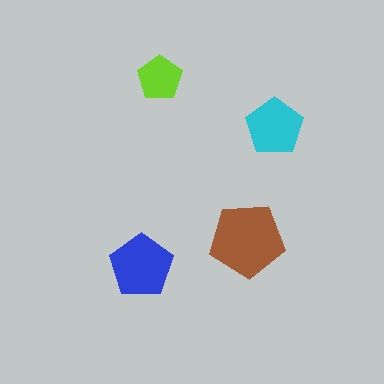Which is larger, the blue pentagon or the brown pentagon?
The brown one.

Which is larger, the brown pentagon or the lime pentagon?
The brown one.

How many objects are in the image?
There are 4 objects in the image.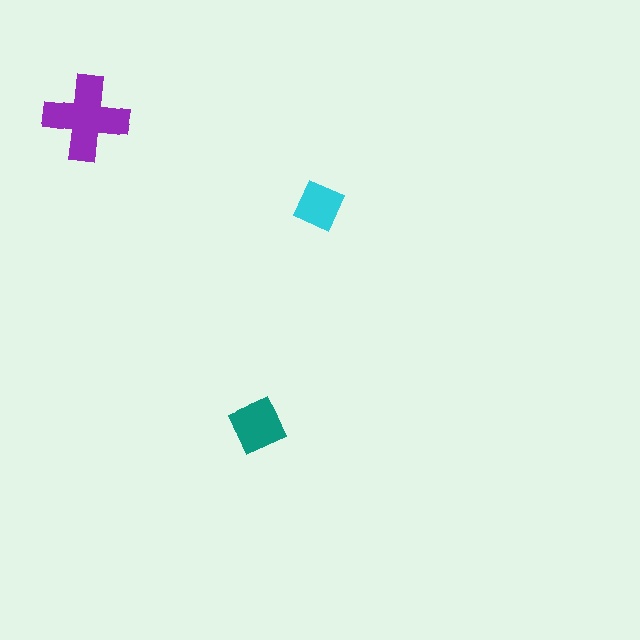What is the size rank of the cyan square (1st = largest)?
3rd.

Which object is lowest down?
The teal diamond is bottommost.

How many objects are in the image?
There are 3 objects in the image.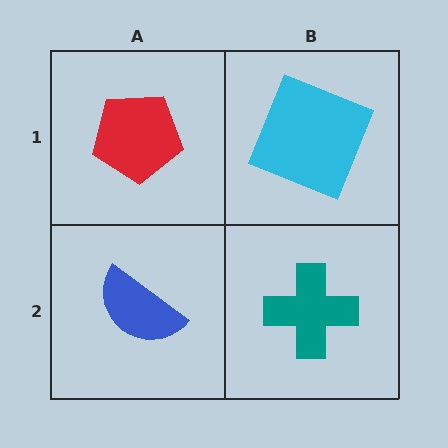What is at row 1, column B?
A cyan square.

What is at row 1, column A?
A red pentagon.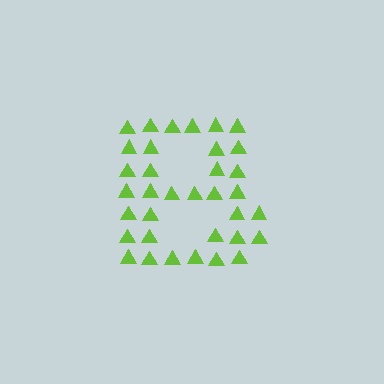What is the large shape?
The large shape is the letter B.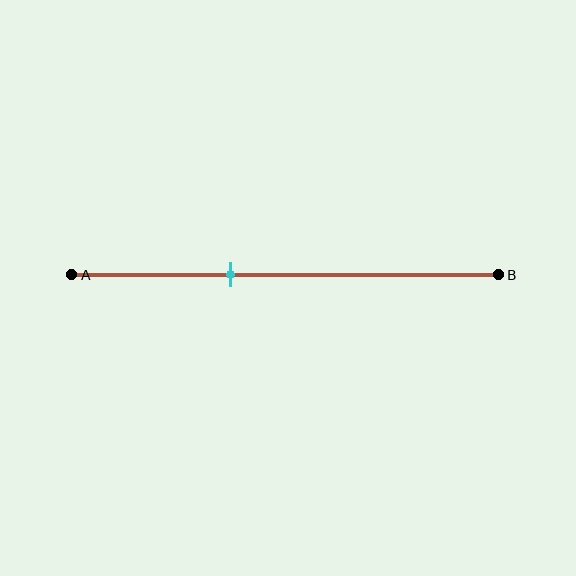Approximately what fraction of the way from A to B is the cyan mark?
The cyan mark is approximately 35% of the way from A to B.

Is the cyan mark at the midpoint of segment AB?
No, the mark is at about 35% from A, not at the 50% midpoint.